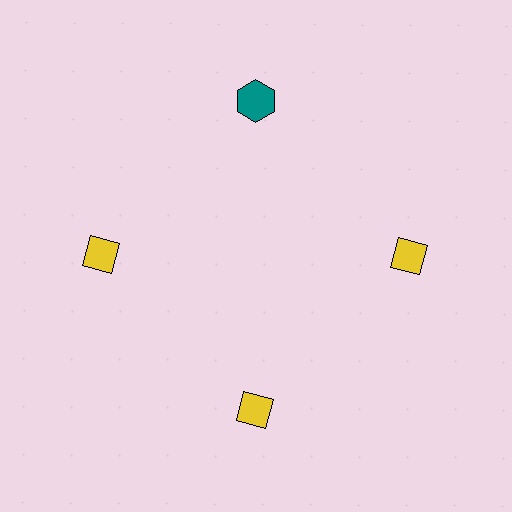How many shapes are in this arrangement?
There are 4 shapes arranged in a ring pattern.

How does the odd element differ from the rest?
It differs in both color (teal instead of yellow) and shape (hexagon instead of diamond).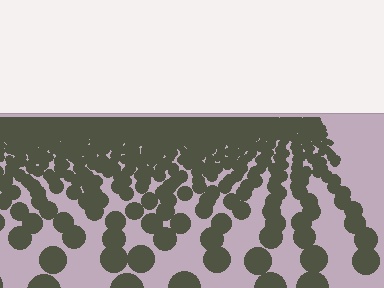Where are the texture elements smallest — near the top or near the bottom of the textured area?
Near the top.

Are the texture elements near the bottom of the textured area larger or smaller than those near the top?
Larger. Near the bottom, elements are closer to the viewer and appear at a bigger on-screen size.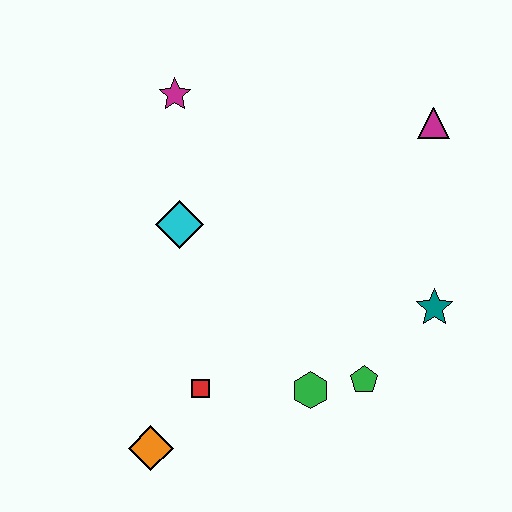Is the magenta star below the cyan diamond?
No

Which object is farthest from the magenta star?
The orange diamond is farthest from the magenta star.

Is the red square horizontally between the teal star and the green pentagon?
No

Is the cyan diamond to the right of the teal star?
No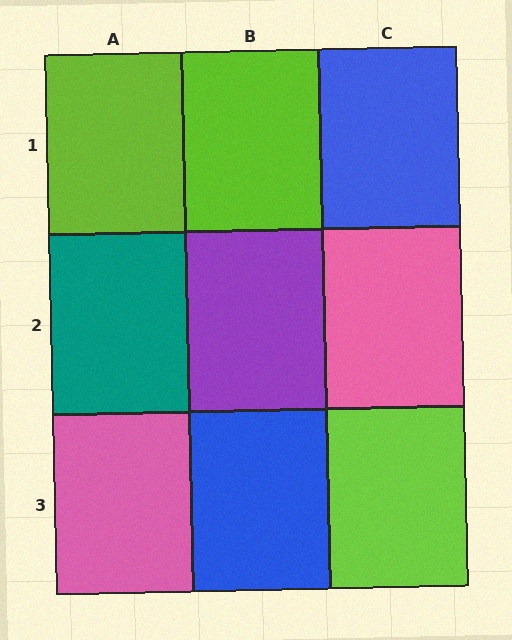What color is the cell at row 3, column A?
Pink.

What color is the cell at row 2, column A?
Teal.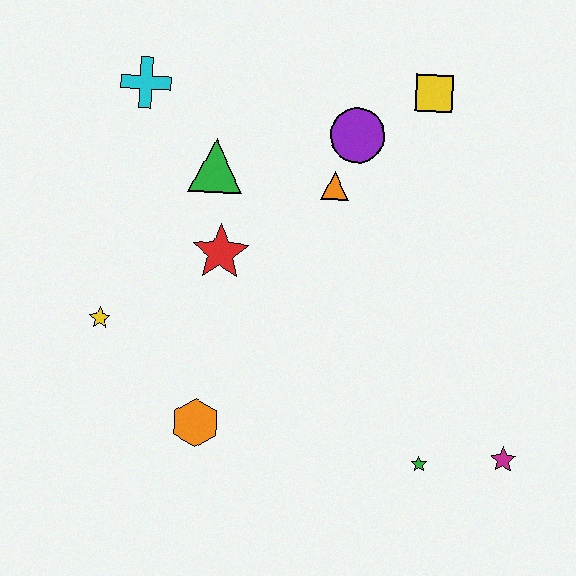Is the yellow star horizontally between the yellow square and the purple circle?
No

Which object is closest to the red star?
The green triangle is closest to the red star.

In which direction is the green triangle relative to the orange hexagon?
The green triangle is above the orange hexagon.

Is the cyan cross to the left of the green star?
Yes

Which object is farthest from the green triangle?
The magenta star is farthest from the green triangle.